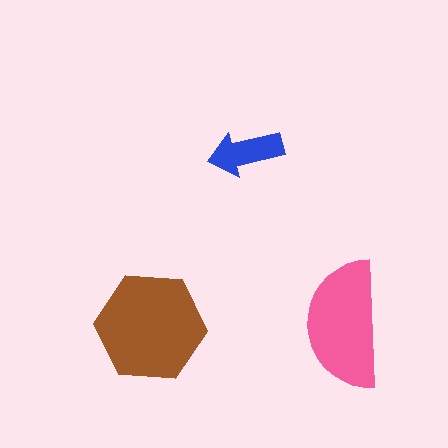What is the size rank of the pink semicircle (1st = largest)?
2nd.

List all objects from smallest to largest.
The blue arrow, the pink semicircle, the brown hexagon.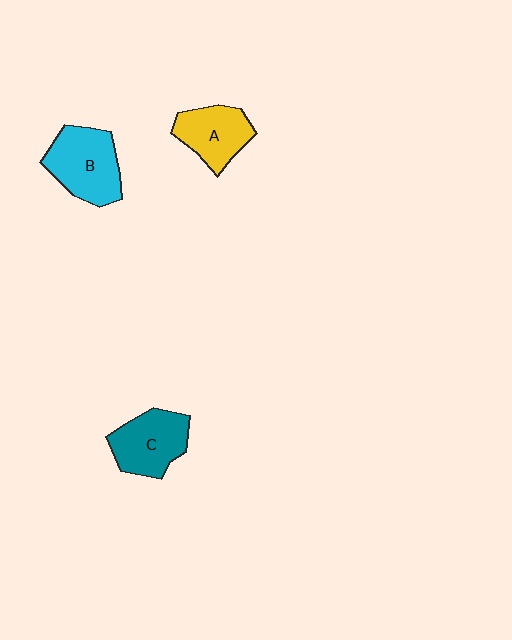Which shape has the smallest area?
Shape A (yellow).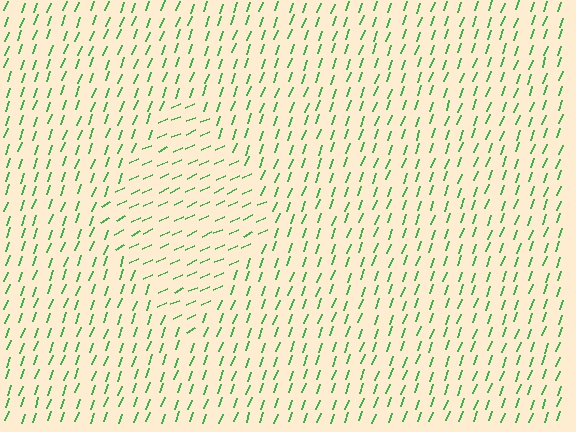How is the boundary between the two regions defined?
The boundary is defined purely by a change in line orientation (approximately 45 degrees difference). All lines are the same color and thickness.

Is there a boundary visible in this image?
Yes, there is a texture boundary formed by a change in line orientation.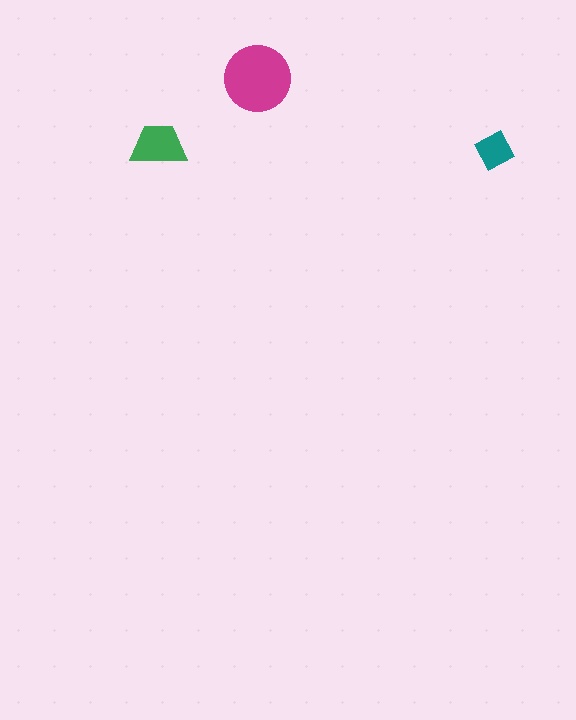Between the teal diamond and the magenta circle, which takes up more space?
The magenta circle.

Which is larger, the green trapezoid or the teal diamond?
The green trapezoid.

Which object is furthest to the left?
The green trapezoid is leftmost.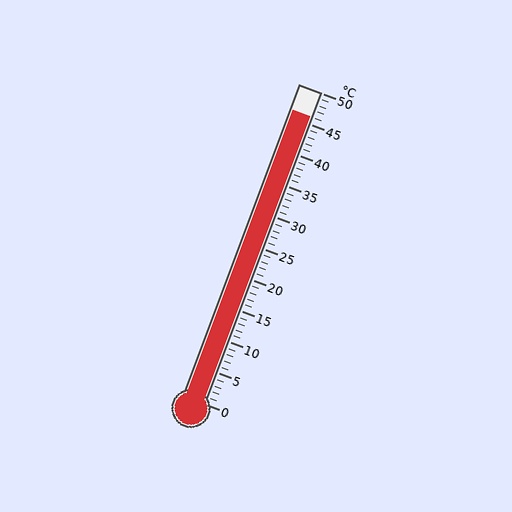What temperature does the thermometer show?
The thermometer shows approximately 46°C.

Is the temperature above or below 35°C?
The temperature is above 35°C.